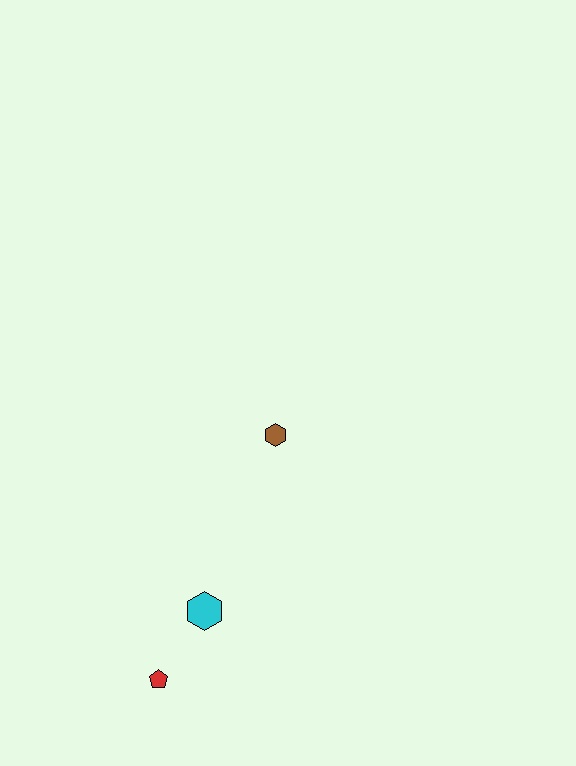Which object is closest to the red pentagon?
The cyan hexagon is closest to the red pentagon.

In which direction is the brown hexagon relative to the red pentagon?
The brown hexagon is above the red pentagon.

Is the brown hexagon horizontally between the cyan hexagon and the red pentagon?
No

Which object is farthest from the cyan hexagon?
The brown hexagon is farthest from the cyan hexagon.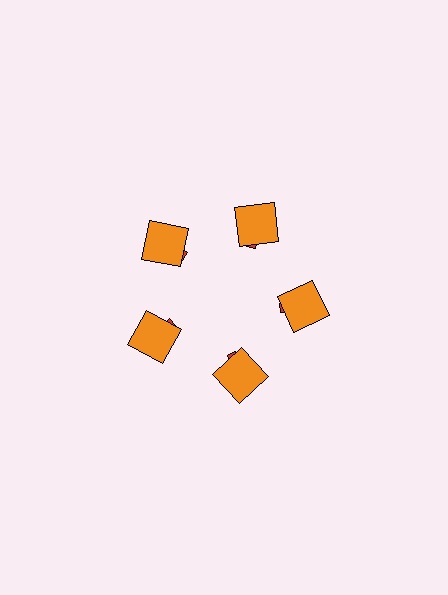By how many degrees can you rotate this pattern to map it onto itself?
The pattern maps onto itself every 72 degrees of rotation.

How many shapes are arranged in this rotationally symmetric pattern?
There are 10 shapes, arranged in 5 groups of 2.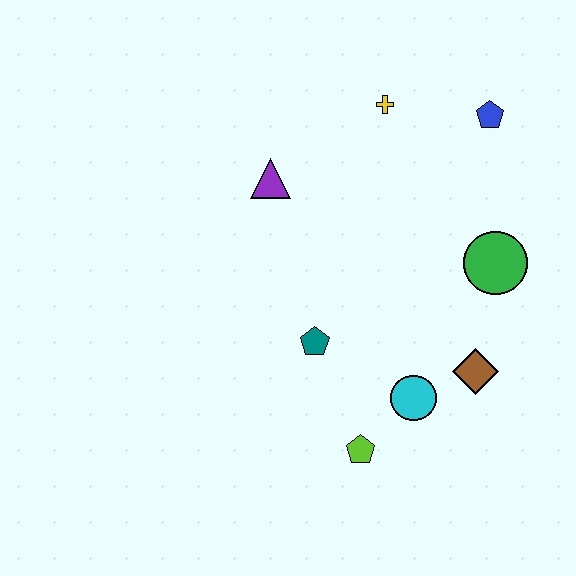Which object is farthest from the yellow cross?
The lime pentagon is farthest from the yellow cross.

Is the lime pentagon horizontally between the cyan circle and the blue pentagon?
No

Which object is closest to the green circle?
The brown diamond is closest to the green circle.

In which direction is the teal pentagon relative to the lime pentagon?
The teal pentagon is above the lime pentagon.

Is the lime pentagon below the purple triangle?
Yes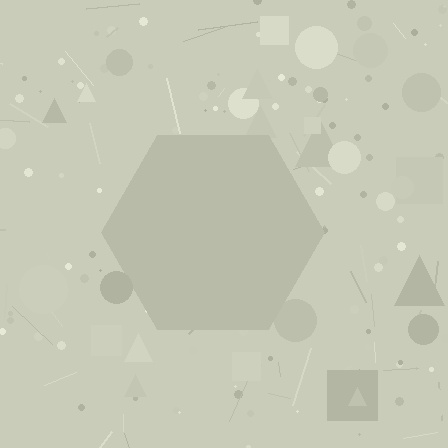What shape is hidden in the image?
A hexagon is hidden in the image.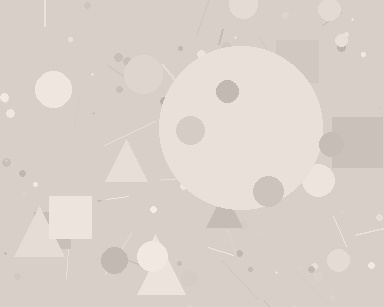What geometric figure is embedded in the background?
A circle is embedded in the background.